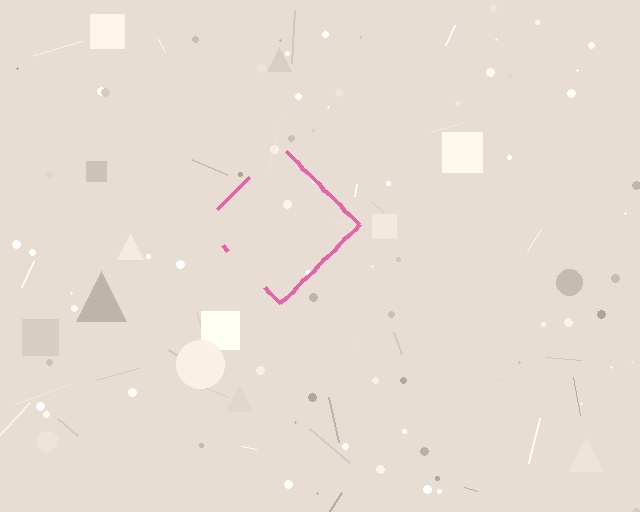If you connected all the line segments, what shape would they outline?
They would outline a diamond.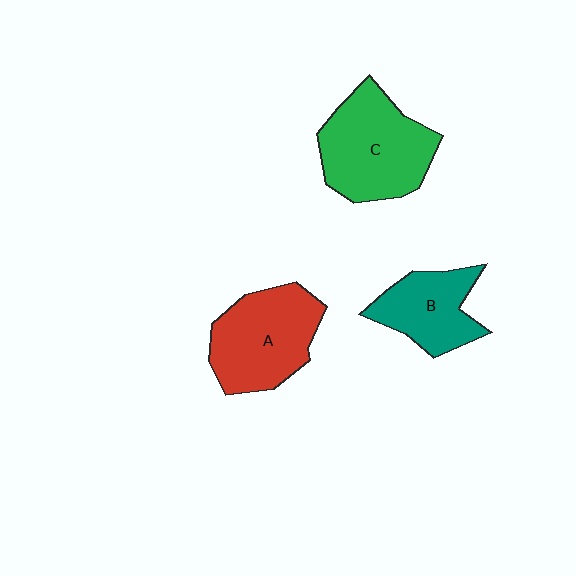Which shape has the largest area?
Shape C (green).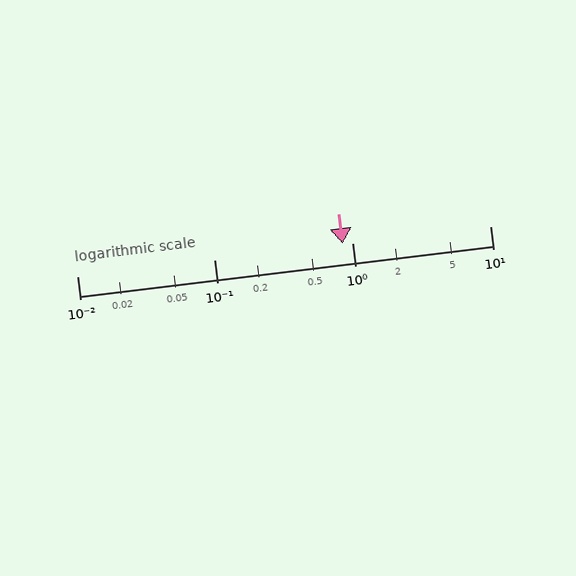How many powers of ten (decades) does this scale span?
The scale spans 3 decades, from 0.01 to 10.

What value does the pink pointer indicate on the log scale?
The pointer indicates approximately 0.85.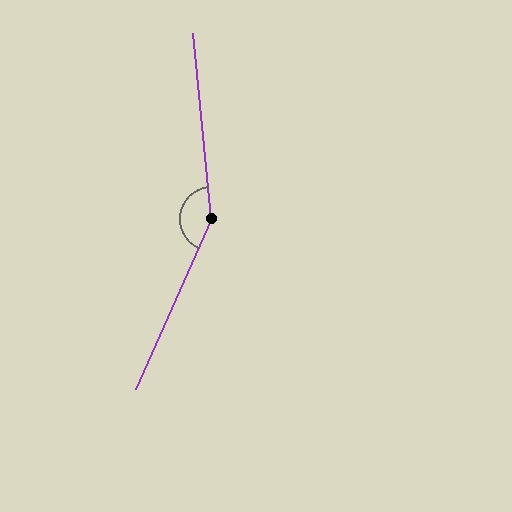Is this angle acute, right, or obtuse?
It is obtuse.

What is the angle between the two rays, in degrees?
Approximately 150 degrees.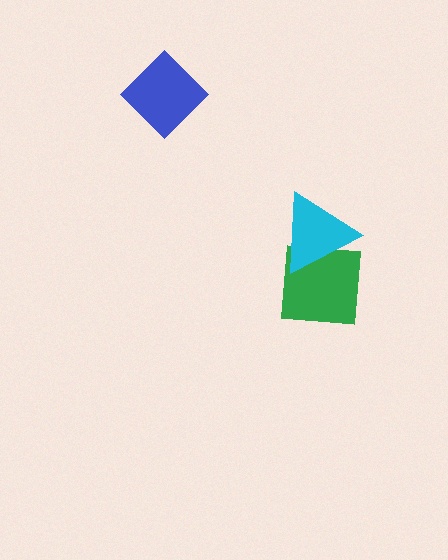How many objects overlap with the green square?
1 object overlaps with the green square.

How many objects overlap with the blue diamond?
0 objects overlap with the blue diamond.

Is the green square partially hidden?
Yes, it is partially covered by another shape.